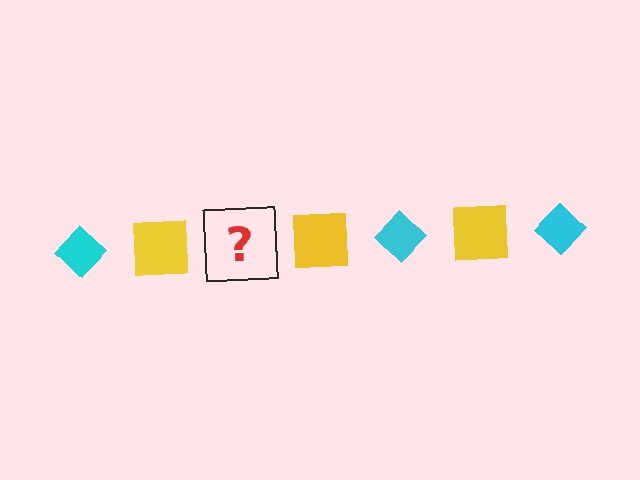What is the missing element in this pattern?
The missing element is a cyan diamond.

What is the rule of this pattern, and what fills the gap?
The rule is that the pattern alternates between cyan diamond and yellow square. The gap should be filled with a cyan diamond.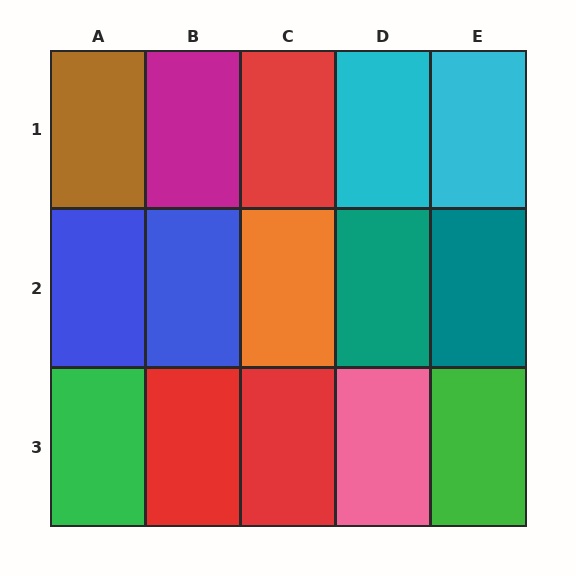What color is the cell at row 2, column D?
Teal.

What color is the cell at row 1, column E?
Cyan.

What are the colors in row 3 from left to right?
Green, red, red, pink, green.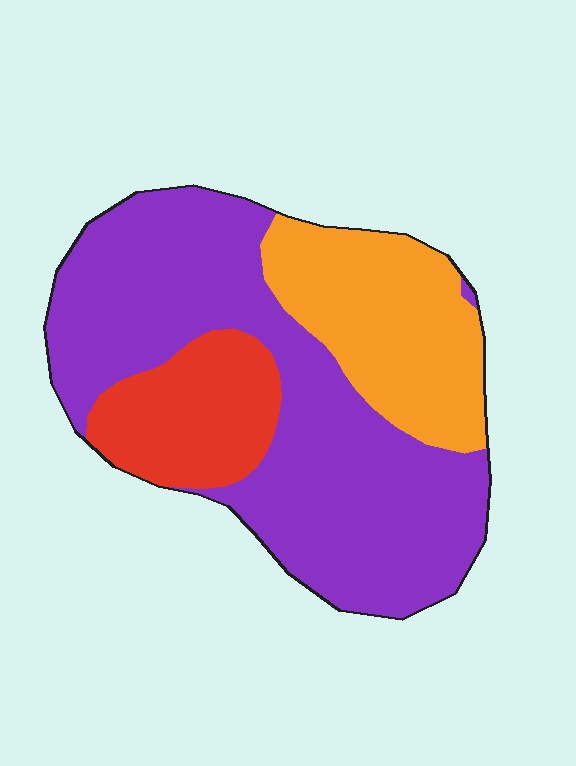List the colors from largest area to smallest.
From largest to smallest: purple, orange, red.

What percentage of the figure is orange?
Orange covers around 25% of the figure.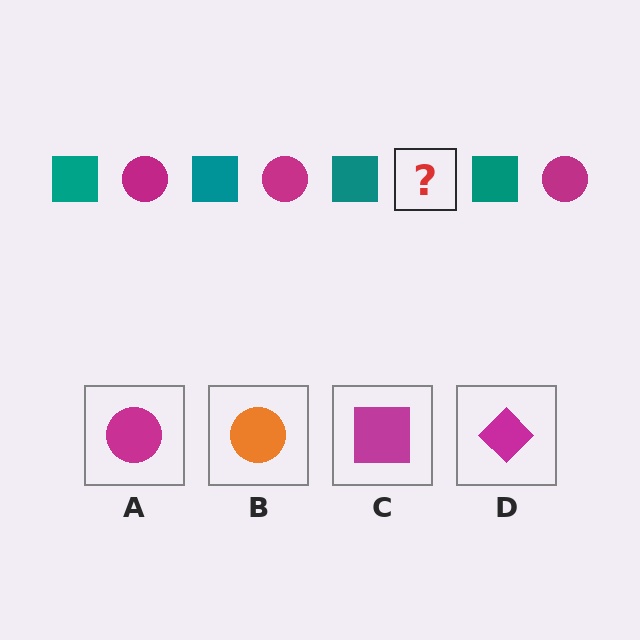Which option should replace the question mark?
Option A.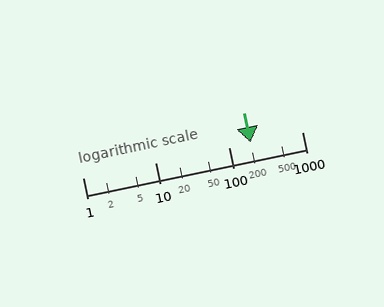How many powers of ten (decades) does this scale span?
The scale spans 3 decades, from 1 to 1000.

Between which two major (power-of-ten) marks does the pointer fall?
The pointer is between 100 and 1000.